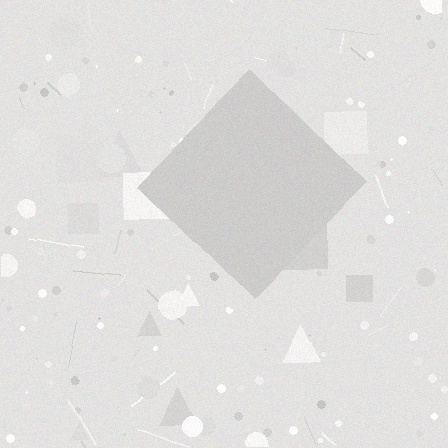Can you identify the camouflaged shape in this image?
The camouflaged shape is a diamond.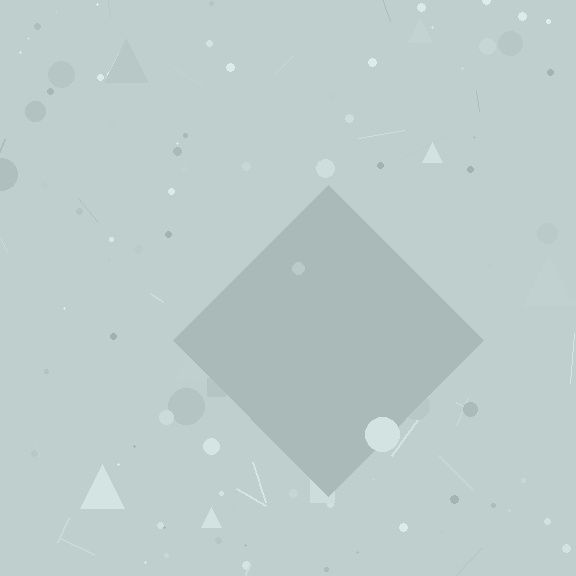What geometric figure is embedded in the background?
A diamond is embedded in the background.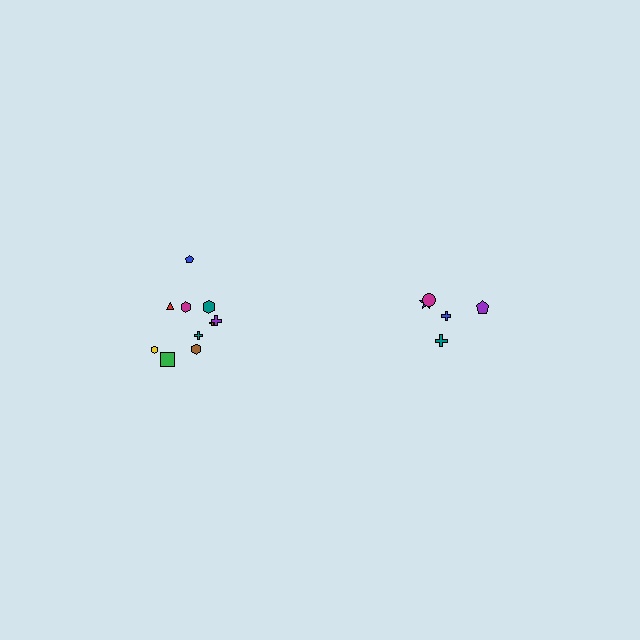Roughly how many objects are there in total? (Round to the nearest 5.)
Roughly 15 objects in total.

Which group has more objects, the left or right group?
The left group.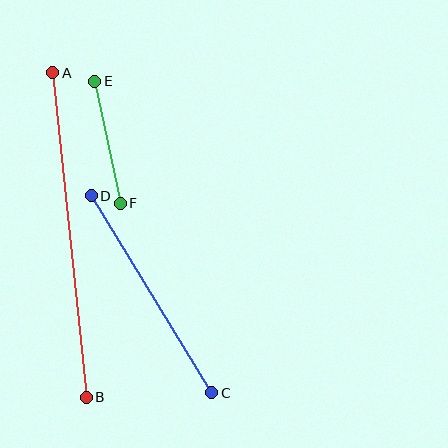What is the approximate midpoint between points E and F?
The midpoint is at approximately (107, 142) pixels.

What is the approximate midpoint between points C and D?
The midpoint is at approximately (152, 294) pixels.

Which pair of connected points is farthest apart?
Points A and B are farthest apart.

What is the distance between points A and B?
The distance is approximately 326 pixels.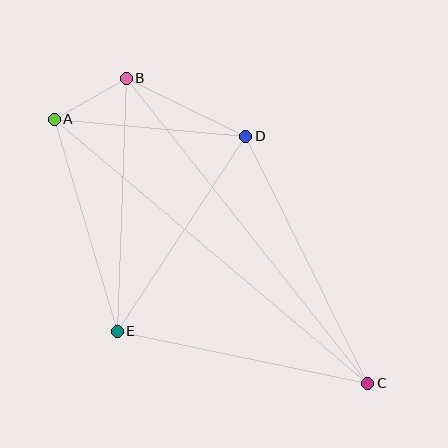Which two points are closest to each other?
Points A and B are closest to each other.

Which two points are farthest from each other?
Points A and C are farthest from each other.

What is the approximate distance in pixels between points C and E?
The distance between C and E is approximately 256 pixels.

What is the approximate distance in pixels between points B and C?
The distance between B and C is approximately 389 pixels.